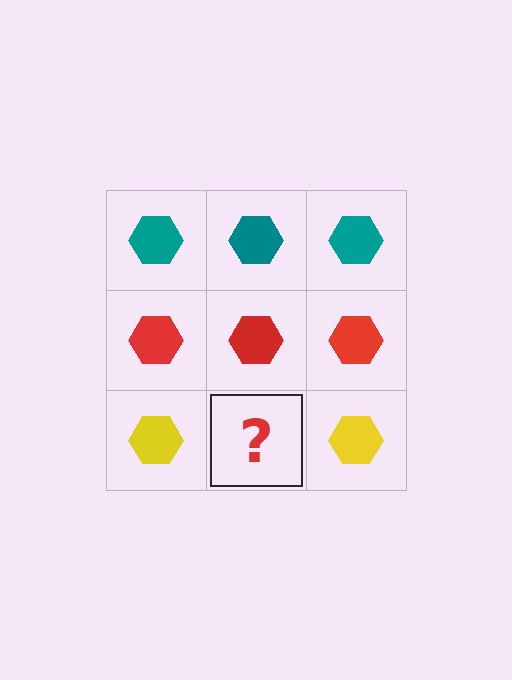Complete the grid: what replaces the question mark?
The question mark should be replaced with a yellow hexagon.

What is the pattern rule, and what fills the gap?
The rule is that each row has a consistent color. The gap should be filled with a yellow hexagon.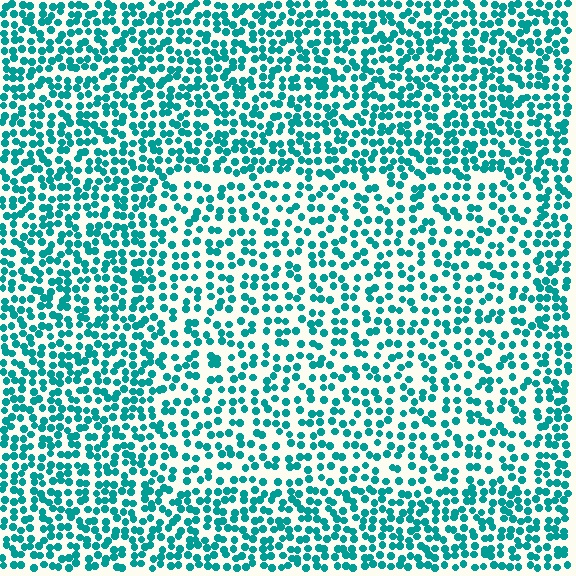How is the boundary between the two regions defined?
The boundary is defined by a change in element density (approximately 1.5x ratio). All elements are the same color, size, and shape.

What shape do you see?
I see a rectangle.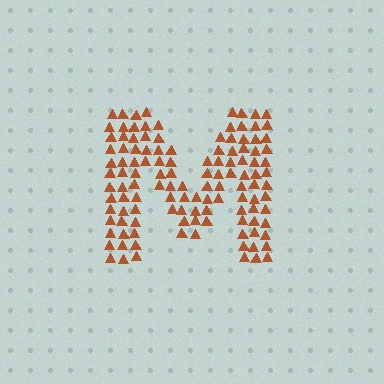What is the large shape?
The large shape is the letter M.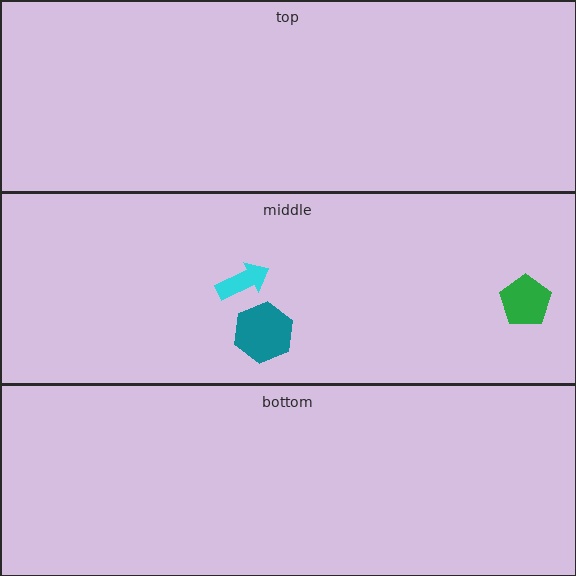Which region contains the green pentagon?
The middle region.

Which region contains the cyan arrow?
The middle region.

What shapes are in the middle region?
The green pentagon, the cyan arrow, the teal hexagon.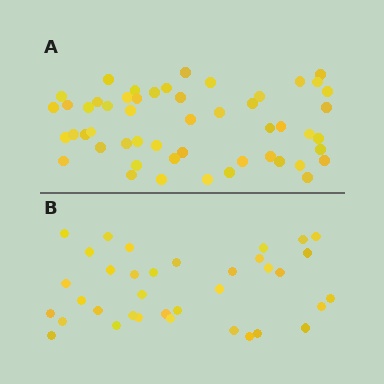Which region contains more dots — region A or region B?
Region A (the top region) has more dots.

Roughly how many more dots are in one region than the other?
Region A has approximately 15 more dots than region B.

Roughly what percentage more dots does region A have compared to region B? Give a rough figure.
About 45% more.